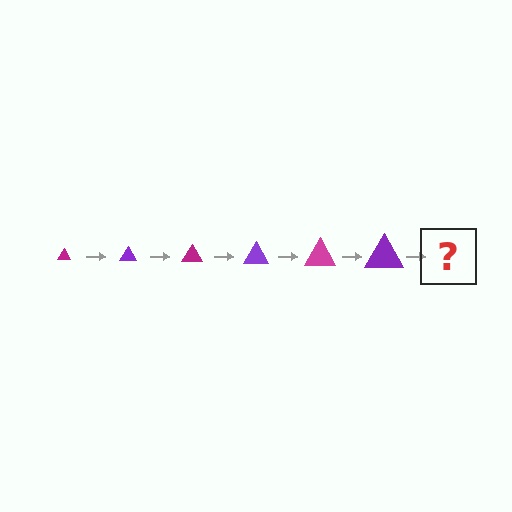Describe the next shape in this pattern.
It should be a magenta triangle, larger than the previous one.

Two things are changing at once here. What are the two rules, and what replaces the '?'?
The two rules are that the triangle grows larger each step and the color cycles through magenta and purple. The '?' should be a magenta triangle, larger than the previous one.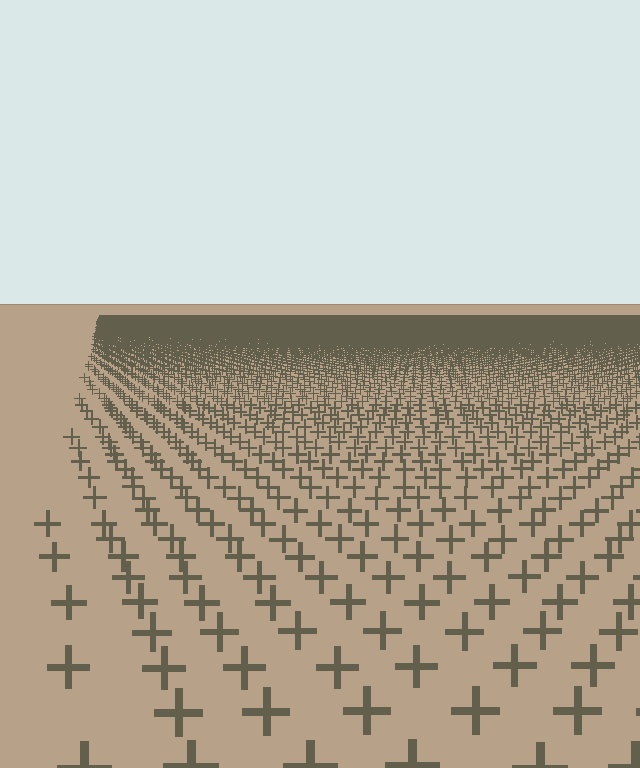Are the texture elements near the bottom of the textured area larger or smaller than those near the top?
Larger. Near the bottom, elements are closer to the viewer and appear at a bigger on-screen size.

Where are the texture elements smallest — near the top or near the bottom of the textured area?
Near the top.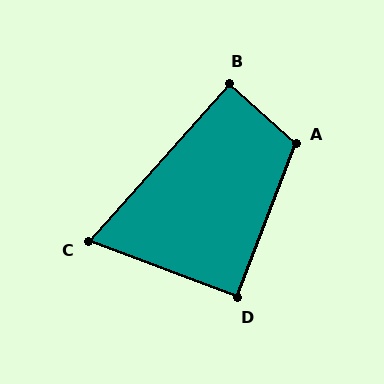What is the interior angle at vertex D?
Approximately 90 degrees (approximately right).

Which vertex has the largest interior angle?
A, at approximately 111 degrees.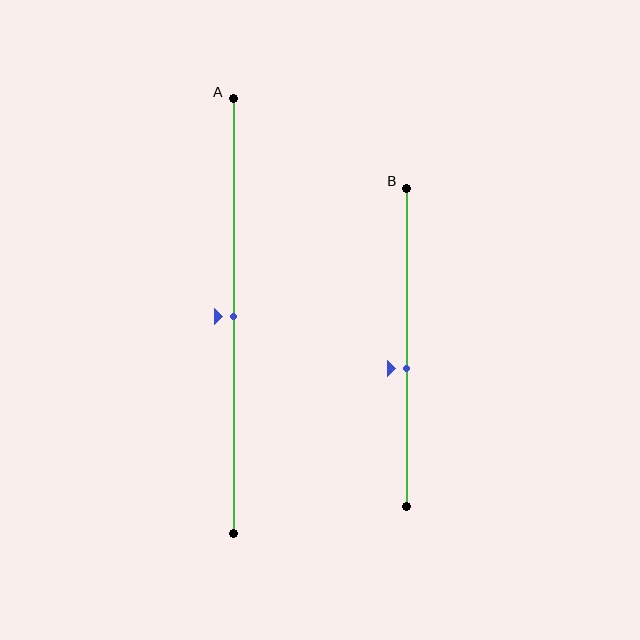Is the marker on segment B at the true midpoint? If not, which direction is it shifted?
No, the marker on segment B is shifted downward by about 7% of the segment length.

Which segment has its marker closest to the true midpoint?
Segment A has its marker closest to the true midpoint.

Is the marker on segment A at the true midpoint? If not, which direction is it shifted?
Yes, the marker on segment A is at the true midpoint.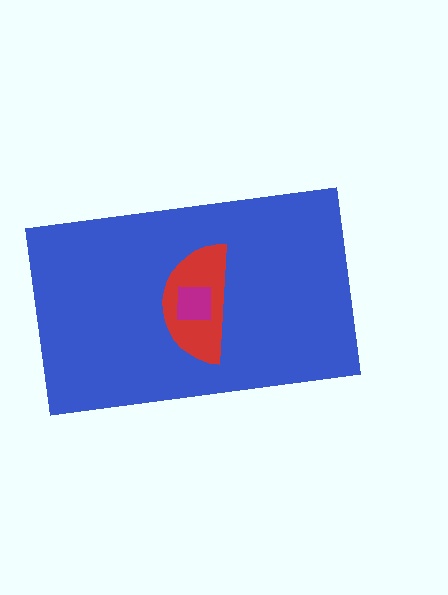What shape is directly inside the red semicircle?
The magenta square.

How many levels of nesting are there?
3.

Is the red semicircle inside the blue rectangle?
Yes.